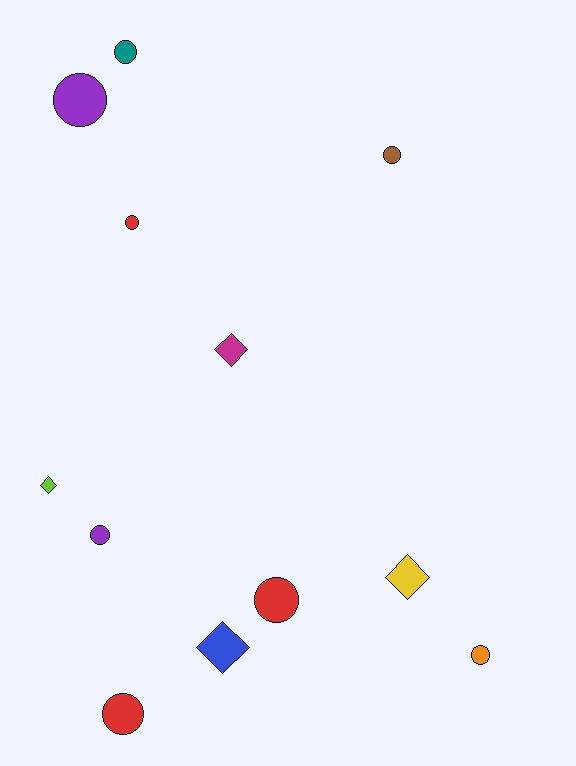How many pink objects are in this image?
There are no pink objects.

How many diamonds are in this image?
There are 4 diamonds.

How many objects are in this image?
There are 12 objects.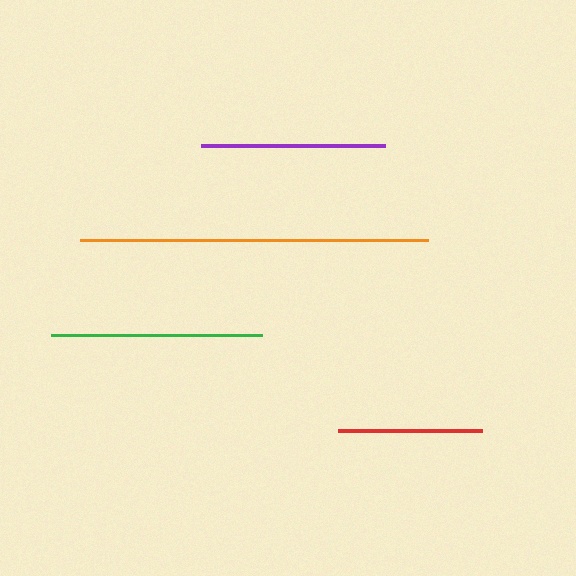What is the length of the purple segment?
The purple segment is approximately 184 pixels long.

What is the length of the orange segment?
The orange segment is approximately 348 pixels long.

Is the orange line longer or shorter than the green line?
The orange line is longer than the green line.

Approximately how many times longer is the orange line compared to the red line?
The orange line is approximately 2.4 times the length of the red line.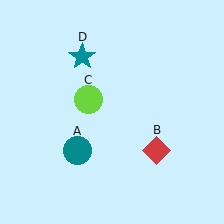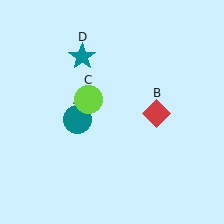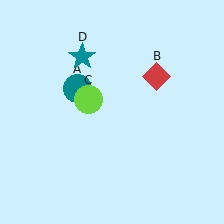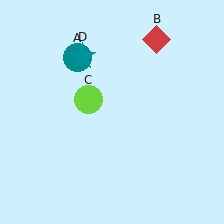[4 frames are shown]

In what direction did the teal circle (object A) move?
The teal circle (object A) moved up.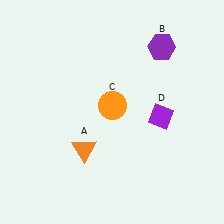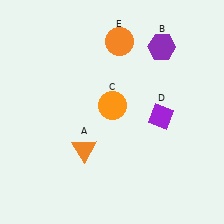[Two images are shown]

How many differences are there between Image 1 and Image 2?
There is 1 difference between the two images.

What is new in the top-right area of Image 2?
An orange circle (E) was added in the top-right area of Image 2.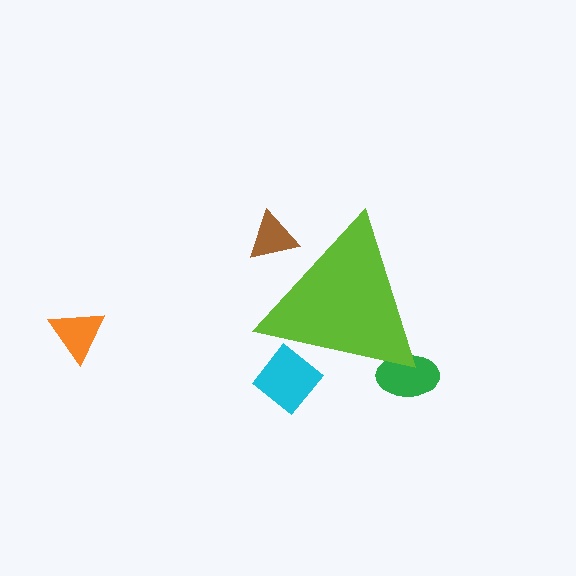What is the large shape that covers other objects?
A lime triangle.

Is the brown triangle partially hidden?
Yes, the brown triangle is partially hidden behind the lime triangle.